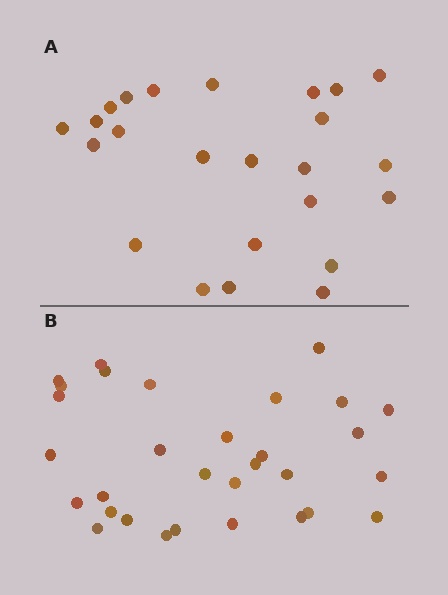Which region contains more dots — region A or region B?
Region B (the bottom region) has more dots.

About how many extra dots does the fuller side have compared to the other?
Region B has roughly 8 or so more dots than region A.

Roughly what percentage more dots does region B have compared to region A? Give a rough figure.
About 30% more.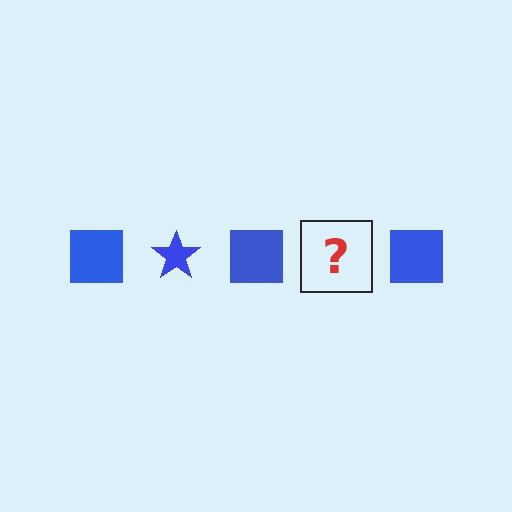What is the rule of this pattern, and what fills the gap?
The rule is that the pattern cycles through square, star shapes in blue. The gap should be filled with a blue star.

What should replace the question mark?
The question mark should be replaced with a blue star.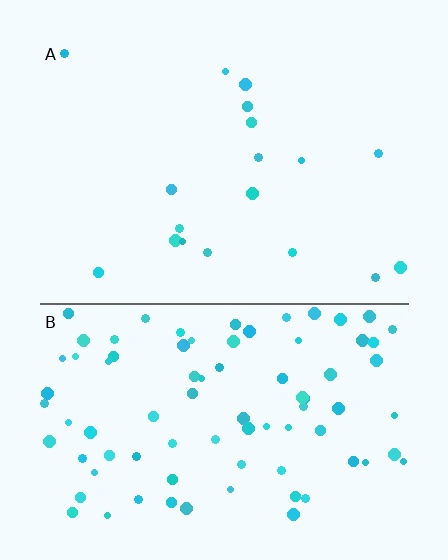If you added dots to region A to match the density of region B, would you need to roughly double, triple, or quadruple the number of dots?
Approximately quadruple.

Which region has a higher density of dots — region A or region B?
B (the bottom).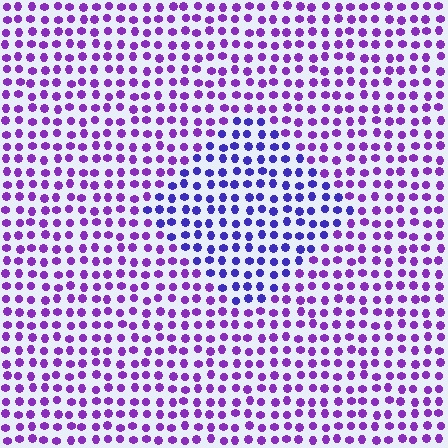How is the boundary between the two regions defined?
The boundary is defined purely by a slight shift in hue (about 32 degrees). Spacing, size, and orientation are identical on both sides.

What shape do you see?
I see a diamond.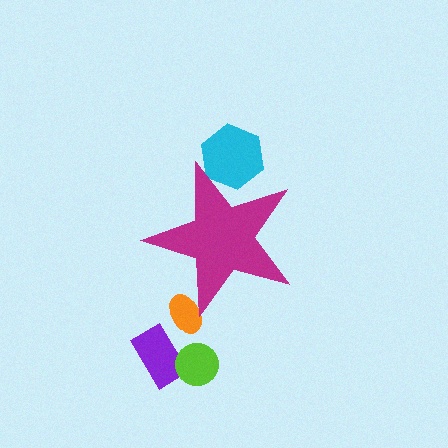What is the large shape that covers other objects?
A magenta star.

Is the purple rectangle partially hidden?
No, the purple rectangle is fully visible.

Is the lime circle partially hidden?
No, the lime circle is fully visible.